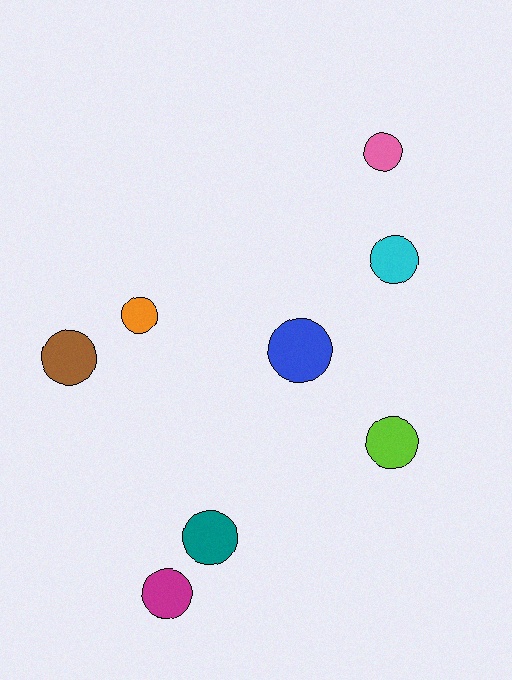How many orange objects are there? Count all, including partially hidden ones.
There is 1 orange object.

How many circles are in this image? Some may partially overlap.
There are 8 circles.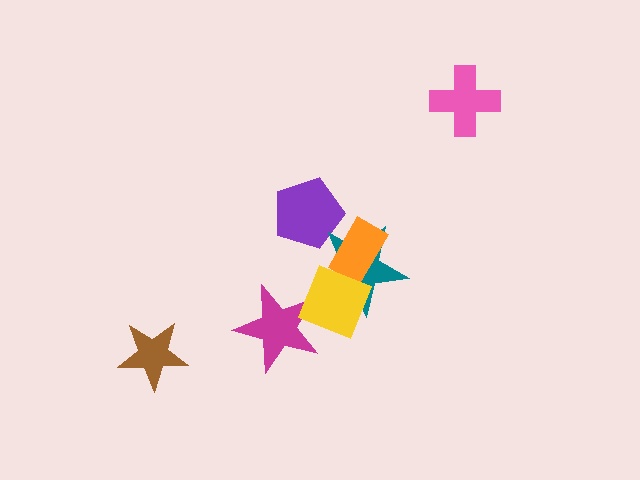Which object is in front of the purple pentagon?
The teal star is in front of the purple pentagon.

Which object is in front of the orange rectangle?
The yellow diamond is in front of the orange rectangle.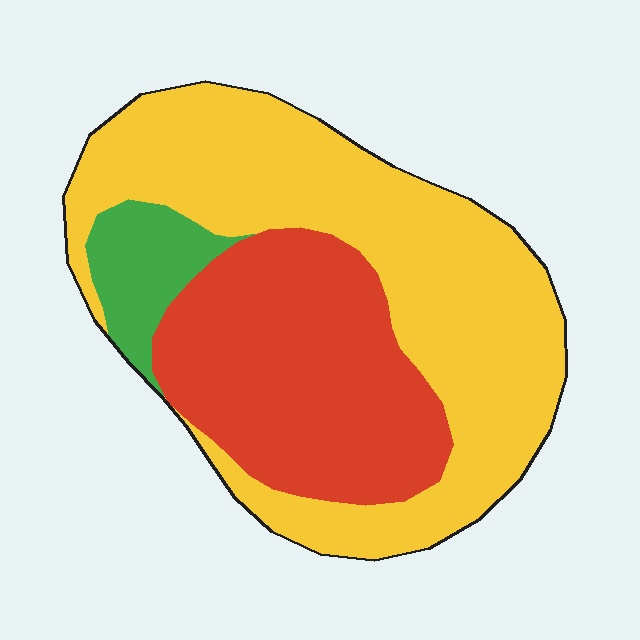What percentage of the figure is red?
Red covers roughly 35% of the figure.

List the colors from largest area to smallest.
From largest to smallest: yellow, red, green.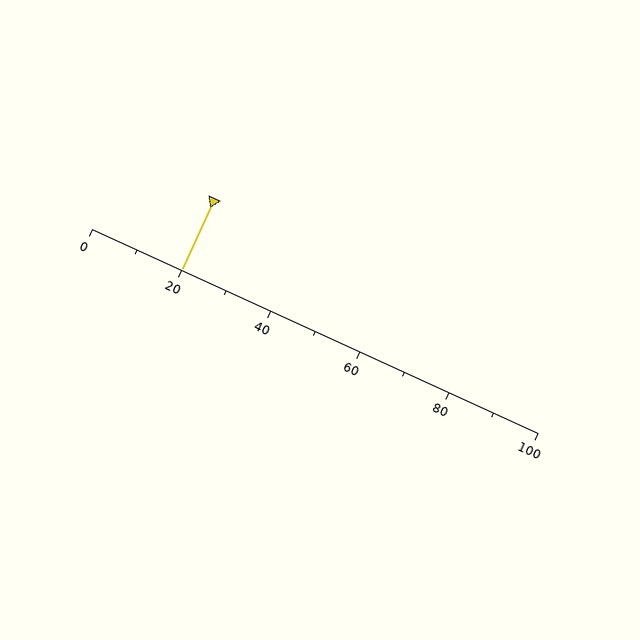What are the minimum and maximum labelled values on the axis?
The axis runs from 0 to 100.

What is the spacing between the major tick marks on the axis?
The major ticks are spaced 20 apart.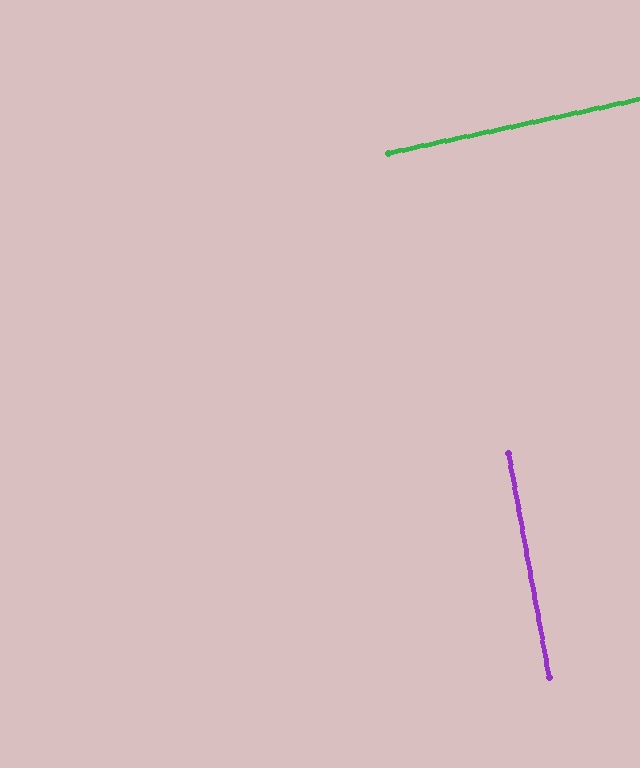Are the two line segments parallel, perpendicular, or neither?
Perpendicular — they meet at approximately 88°.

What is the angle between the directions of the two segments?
Approximately 88 degrees.